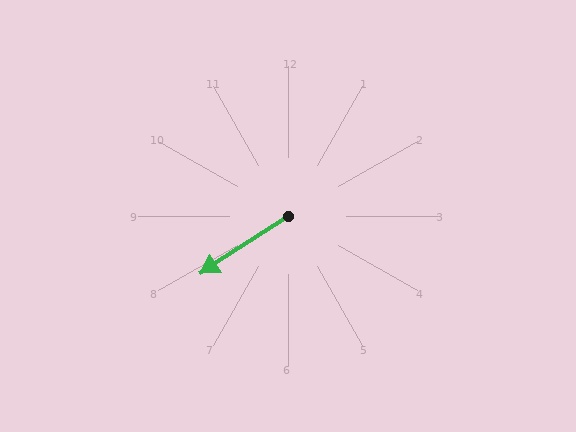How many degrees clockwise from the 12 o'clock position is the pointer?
Approximately 237 degrees.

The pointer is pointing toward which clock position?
Roughly 8 o'clock.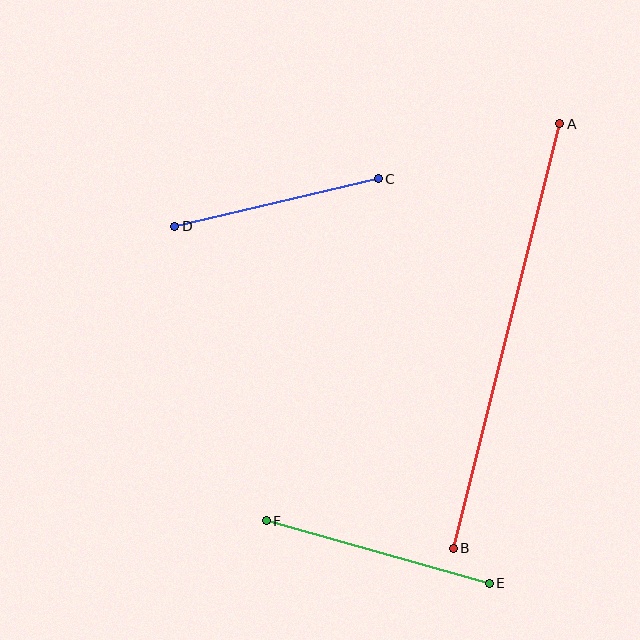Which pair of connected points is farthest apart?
Points A and B are farthest apart.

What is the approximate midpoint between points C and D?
The midpoint is at approximately (277, 203) pixels.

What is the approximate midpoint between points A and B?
The midpoint is at approximately (506, 336) pixels.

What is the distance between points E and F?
The distance is approximately 231 pixels.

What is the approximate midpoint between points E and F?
The midpoint is at approximately (378, 552) pixels.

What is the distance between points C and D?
The distance is approximately 209 pixels.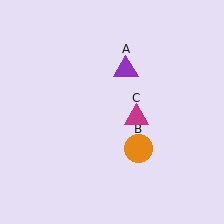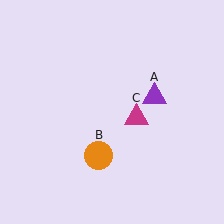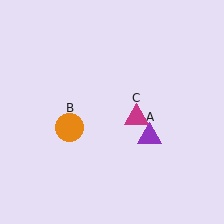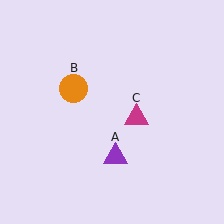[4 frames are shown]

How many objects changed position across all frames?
2 objects changed position: purple triangle (object A), orange circle (object B).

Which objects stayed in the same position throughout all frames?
Magenta triangle (object C) remained stationary.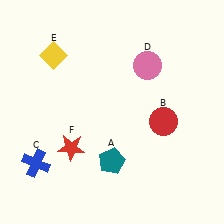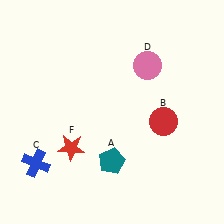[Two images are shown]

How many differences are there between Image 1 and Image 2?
There is 1 difference between the two images.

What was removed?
The yellow diamond (E) was removed in Image 2.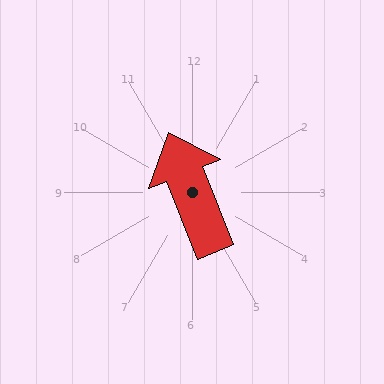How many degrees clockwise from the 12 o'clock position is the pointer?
Approximately 339 degrees.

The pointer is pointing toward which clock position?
Roughly 11 o'clock.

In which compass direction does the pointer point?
North.